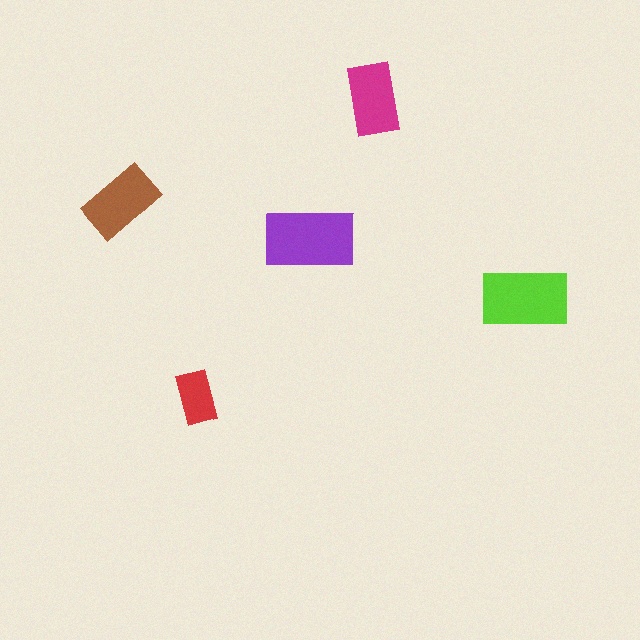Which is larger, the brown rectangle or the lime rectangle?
The lime one.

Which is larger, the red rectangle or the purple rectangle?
The purple one.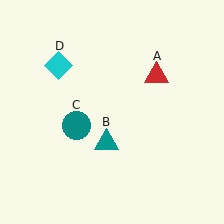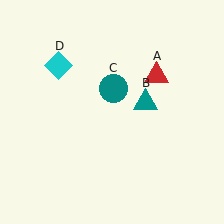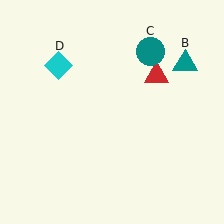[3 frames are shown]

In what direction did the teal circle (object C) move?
The teal circle (object C) moved up and to the right.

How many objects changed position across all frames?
2 objects changed position: teal triangle (object B), teal circle (object C).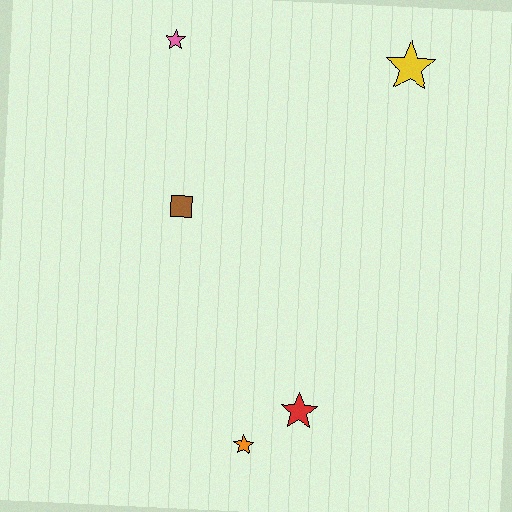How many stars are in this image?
There are 4 stars.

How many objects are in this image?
There are 5 objects.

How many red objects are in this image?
There is 1 red object.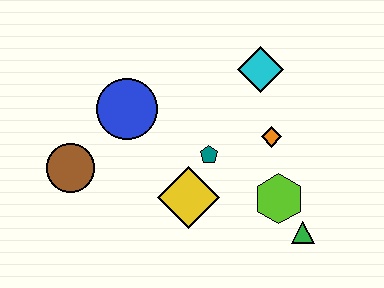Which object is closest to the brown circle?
The blue circle is closest to the brown circle.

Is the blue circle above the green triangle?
Yes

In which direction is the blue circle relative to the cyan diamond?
The blue circle is to the left of the cyan diamond.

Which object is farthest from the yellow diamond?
The cyan diamond is farthest from the yellow diamond.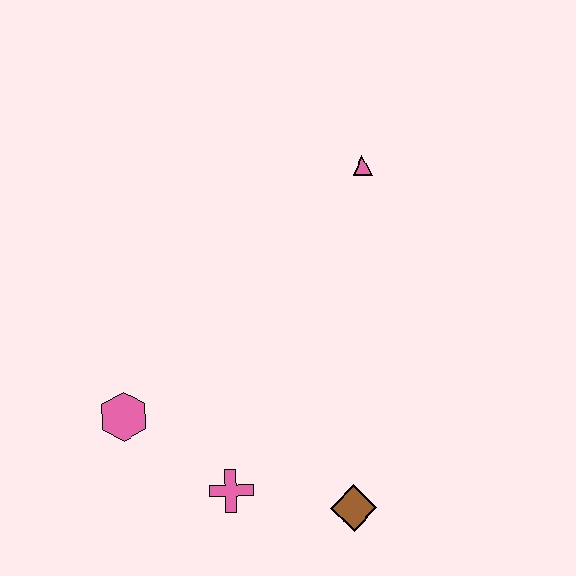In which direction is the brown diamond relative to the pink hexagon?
The brown diamond is to the right of the pink hexagon.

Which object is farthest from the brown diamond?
The pink triangle is farthest from the brown diamond.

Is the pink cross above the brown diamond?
Yes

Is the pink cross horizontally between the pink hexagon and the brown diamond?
Yes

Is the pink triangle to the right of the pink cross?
Yes